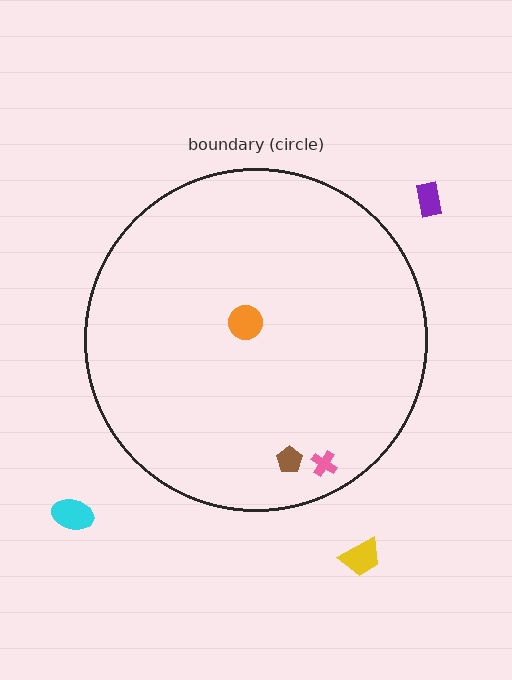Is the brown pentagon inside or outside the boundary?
Inside.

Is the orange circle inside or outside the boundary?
Inside.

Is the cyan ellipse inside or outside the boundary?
Outside.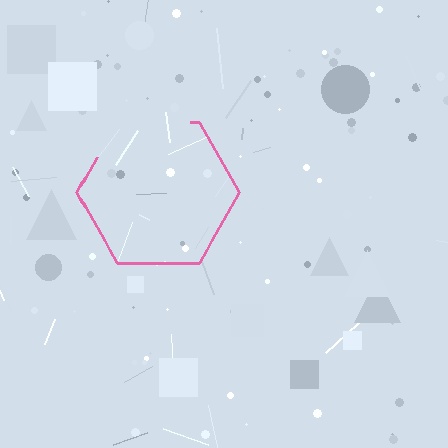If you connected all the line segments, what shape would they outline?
They would outline a hexagon.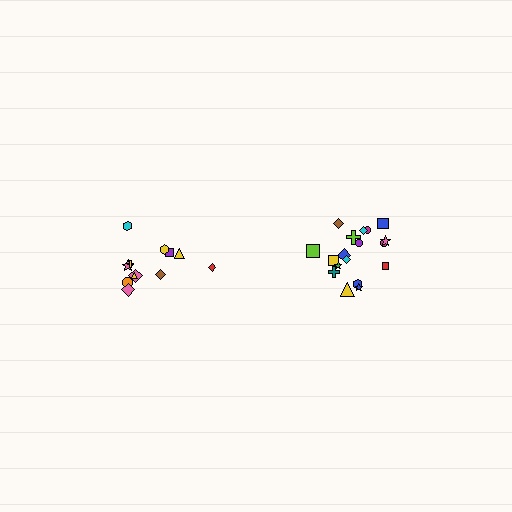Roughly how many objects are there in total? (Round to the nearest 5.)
Roughly 30 objects in total.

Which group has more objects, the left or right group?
The right group.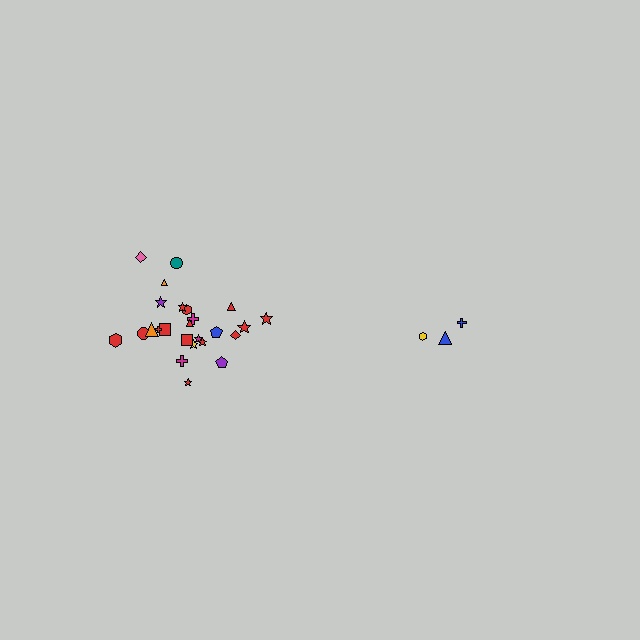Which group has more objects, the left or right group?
The left group.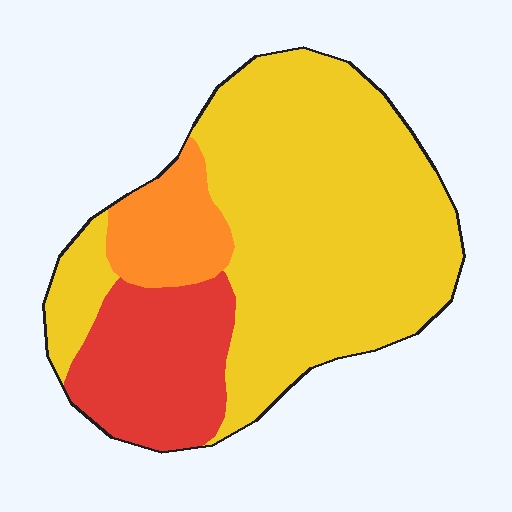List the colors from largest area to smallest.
From largest to smallest: yellow, red, orange.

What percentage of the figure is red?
Red covers 21% of the figure.